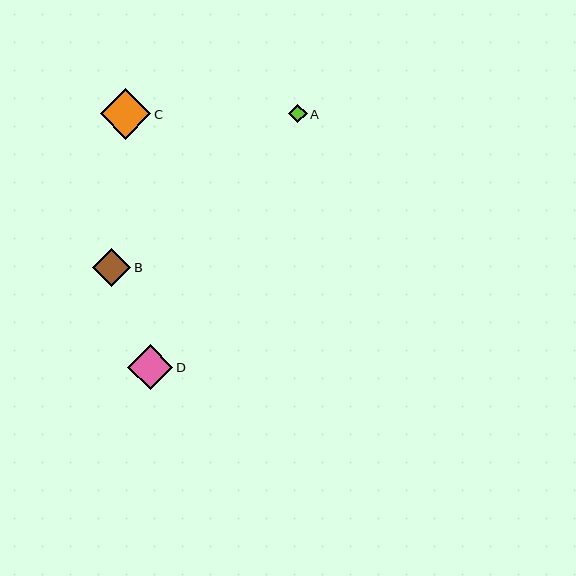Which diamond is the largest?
Diamond C is the largest with a size of approximately 51 pixels.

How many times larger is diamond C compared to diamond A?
Diamond C is approximately 2.7 times the size of diamond A.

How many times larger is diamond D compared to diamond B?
Diamond D is approximately 1.2 times the size of diamond B.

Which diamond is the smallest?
Diamond A is the smallest with a size of approximately 19 pixels.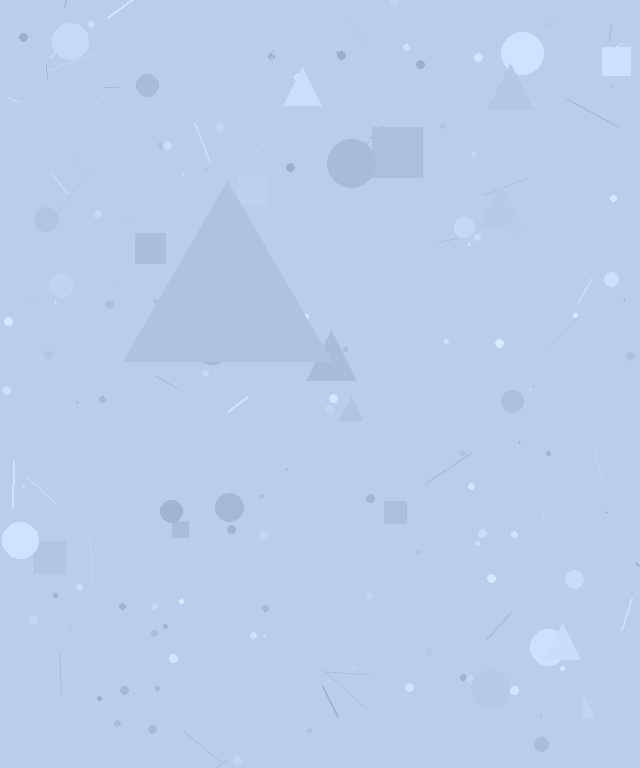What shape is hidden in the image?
A triangle is hidden in the image.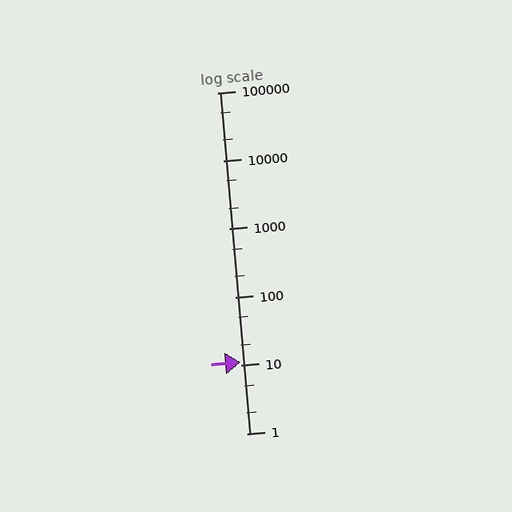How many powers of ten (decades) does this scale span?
The scale spans 5 decades, from 1 to 100000.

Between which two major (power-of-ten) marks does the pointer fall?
The pointer is between 10 and 100.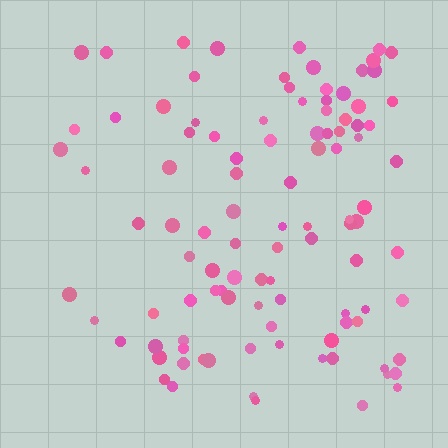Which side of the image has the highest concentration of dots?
The right.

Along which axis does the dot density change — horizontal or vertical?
Horizontal.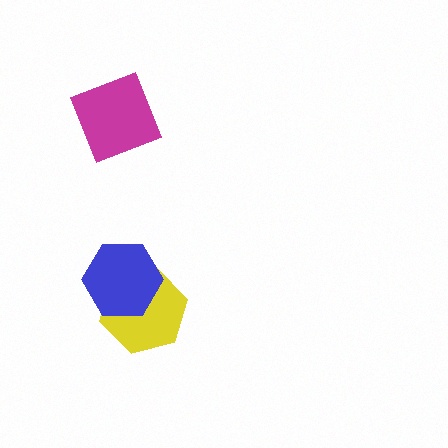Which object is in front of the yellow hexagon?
The blue hexagon is in front of the yellow hexagon.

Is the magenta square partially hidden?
No, no other shape covers it.